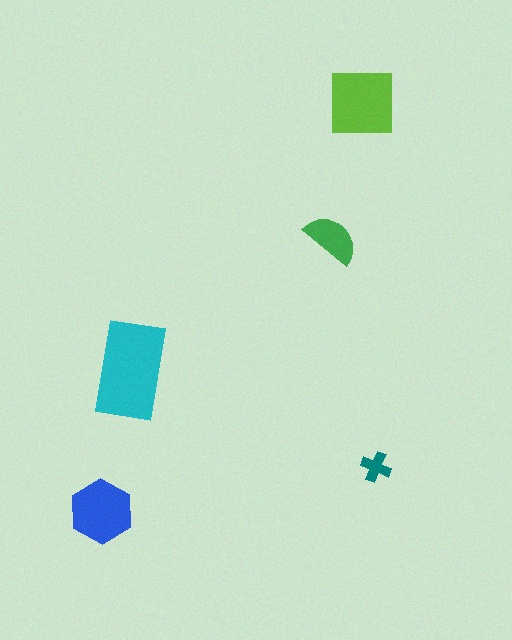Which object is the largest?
The cyan rectangle.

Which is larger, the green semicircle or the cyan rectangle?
The cyan rectangle.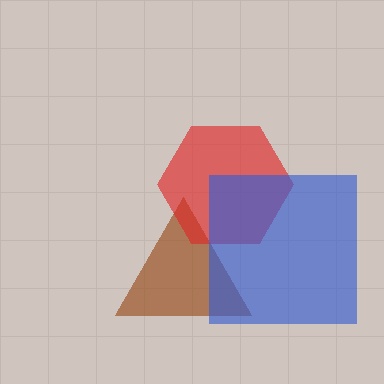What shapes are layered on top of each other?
The layered shapes are: a brown triangle, a red hexagon, a blue square.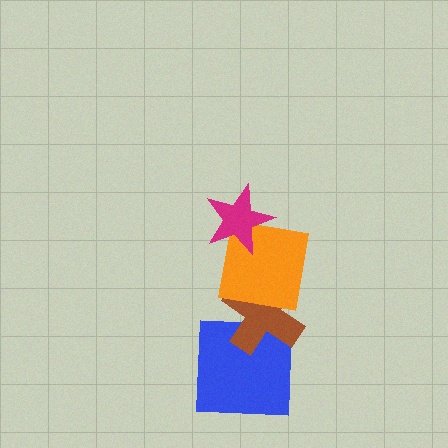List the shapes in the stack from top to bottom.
From top to bottom: the magenta star, the orange square, the brown cross, the blue square.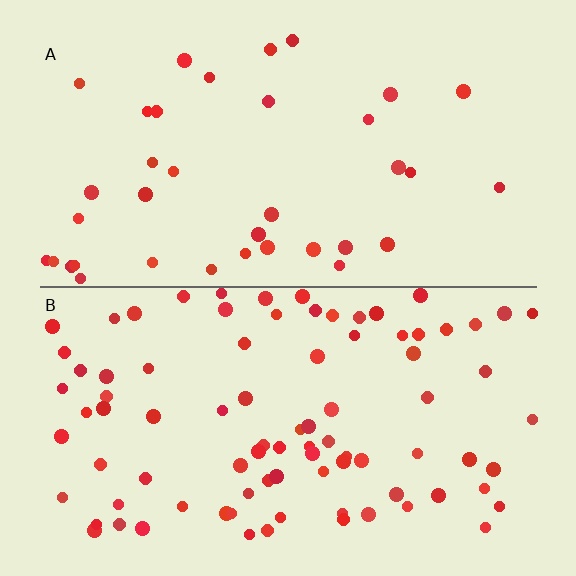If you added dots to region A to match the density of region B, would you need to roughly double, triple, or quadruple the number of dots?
Approximately double.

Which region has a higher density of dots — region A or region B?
B (the bottom).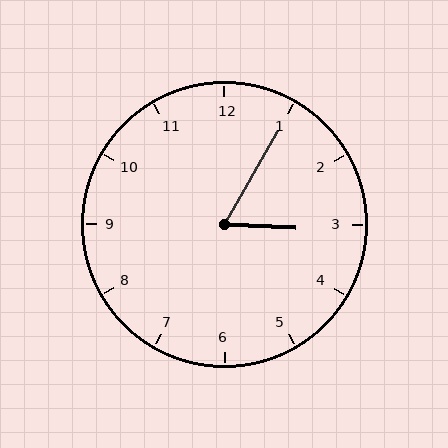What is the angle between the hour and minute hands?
Approximately 62 degrees.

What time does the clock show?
3:05.